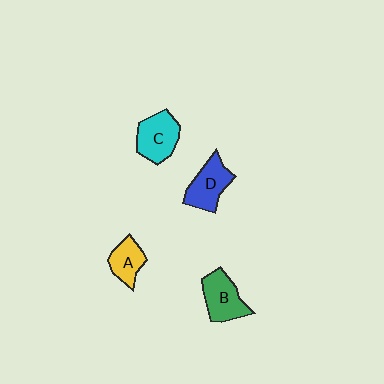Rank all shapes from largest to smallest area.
From largest to smallest: C (cyan), B (green), D (blue), A (yellow).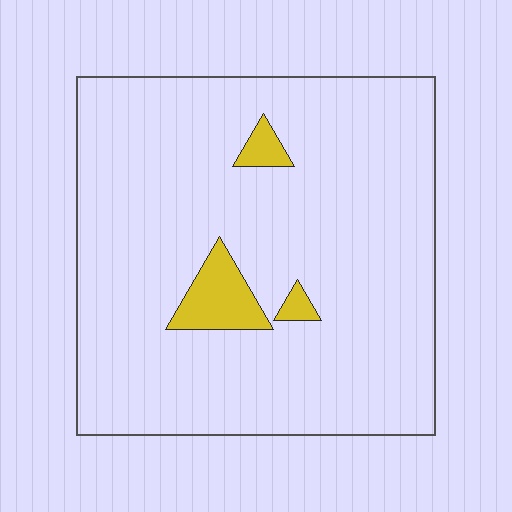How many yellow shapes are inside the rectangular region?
3.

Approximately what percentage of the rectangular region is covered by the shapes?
Approximately 5%.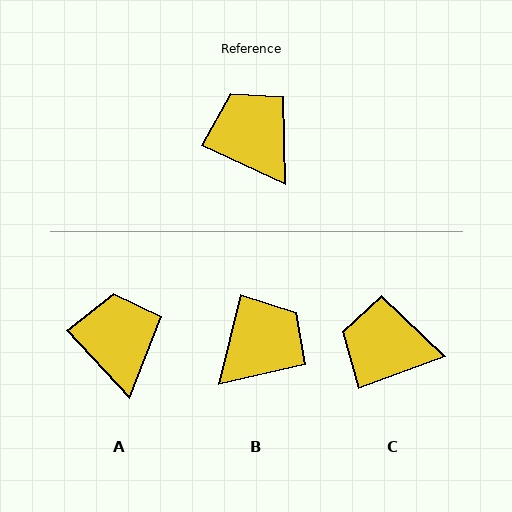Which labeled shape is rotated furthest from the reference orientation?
B, about 78 degrees away.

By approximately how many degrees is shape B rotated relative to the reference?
Approximately 78 degrees clockwise.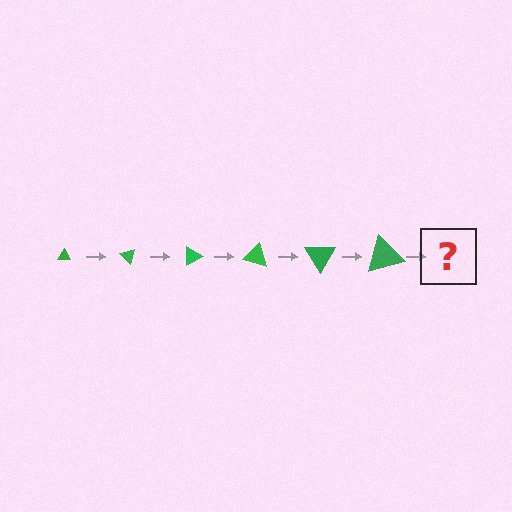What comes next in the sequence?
The next element should be a triangle, larger than the previous one and rotated 270 degrees from the start.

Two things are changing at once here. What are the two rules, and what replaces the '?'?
The two rules are that the triangle grows larger each step and it rotates 45 degrees each step. The '?' should be a triangle, larger than the previous one and rotated 270 degrees from the start.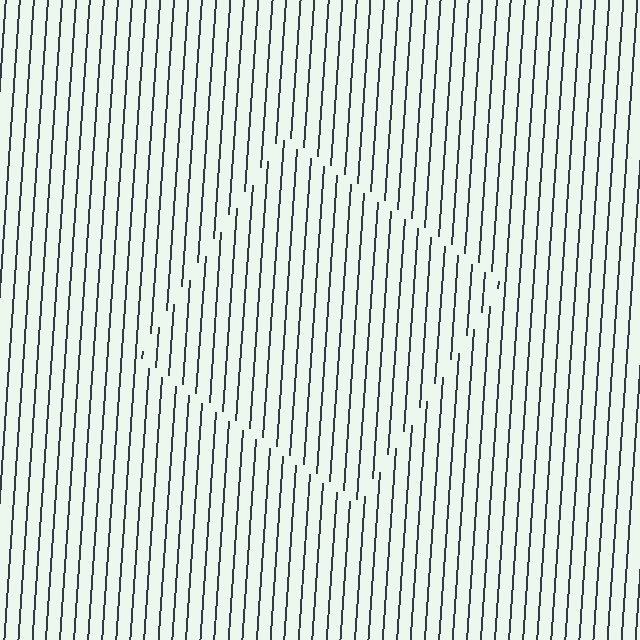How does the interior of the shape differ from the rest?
The interior of the shape contains the same grating, shifted by half a period — the contour is defined by the phase discontinuity where line-ends from the inner and outer gratings abut.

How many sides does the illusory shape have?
4 sides — the line-ends trace a square.